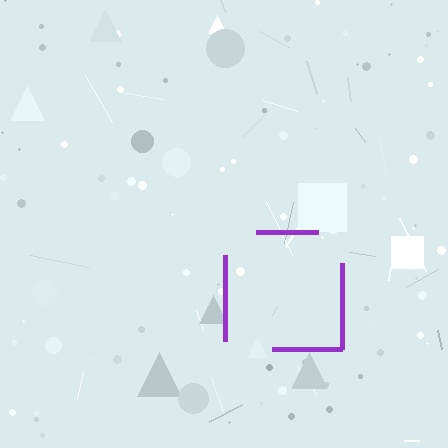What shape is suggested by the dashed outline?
The dashed outline suggests a square.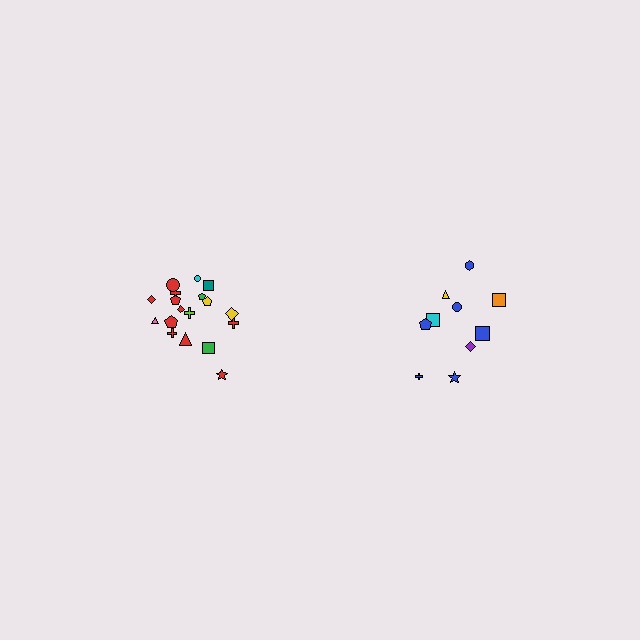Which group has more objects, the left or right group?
The left group.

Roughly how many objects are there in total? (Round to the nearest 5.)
Roughly 30 objects in total.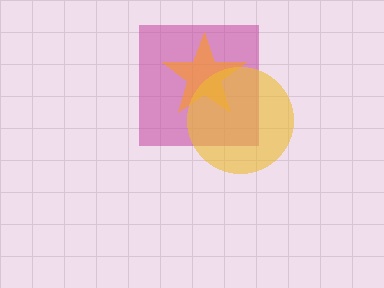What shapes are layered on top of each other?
The layered shapes are: a magenta square, an orange star, a yellow circle.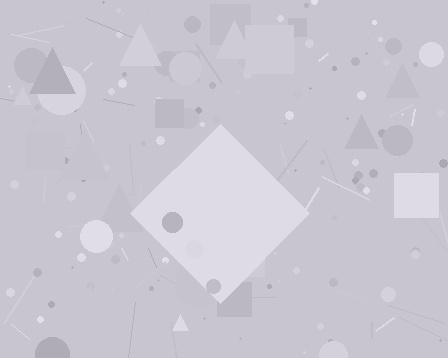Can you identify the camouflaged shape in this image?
The camouflaged shape is a diamond.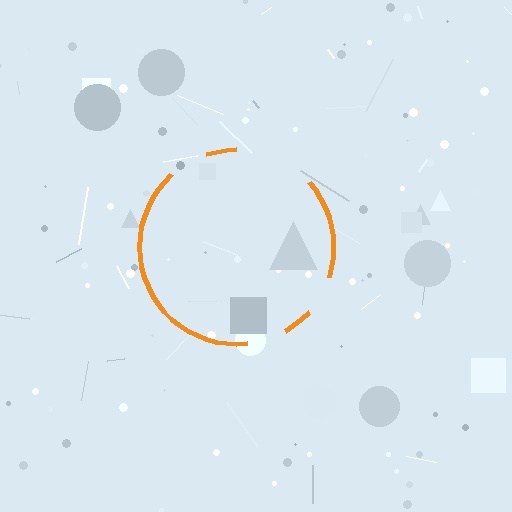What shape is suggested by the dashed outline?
The dashed outline suggests a circle.